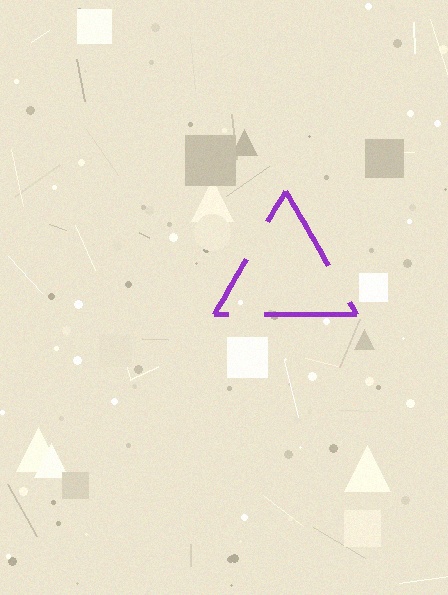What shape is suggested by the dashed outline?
The dashed outline suggests a triangle.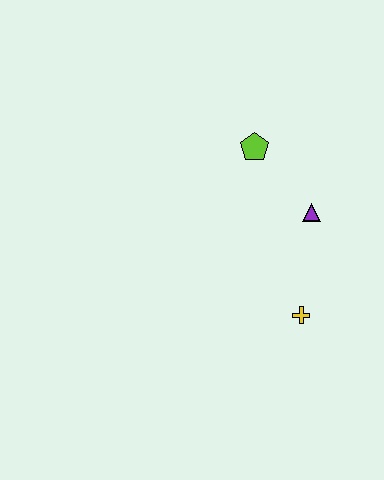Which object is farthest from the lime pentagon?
The yellow cross is farthest from the lime pentagon.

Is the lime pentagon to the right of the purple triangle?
No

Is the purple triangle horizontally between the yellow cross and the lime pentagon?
No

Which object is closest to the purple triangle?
The lime pentagon is closest to the purple triangle.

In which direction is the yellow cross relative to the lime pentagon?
The yellow cross is below the lime pentagon.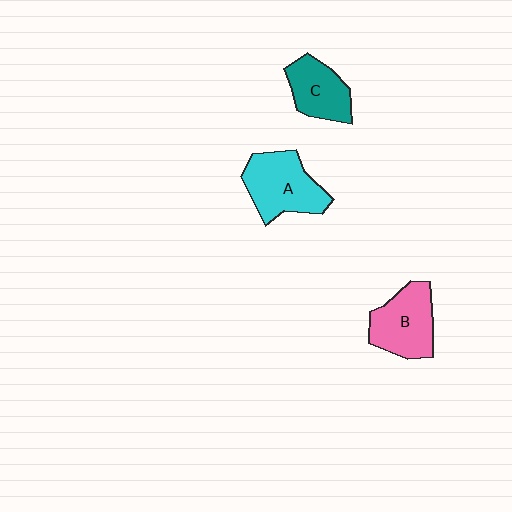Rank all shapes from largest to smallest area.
From largest to smallest: A (cyan), B (pink), C (teal).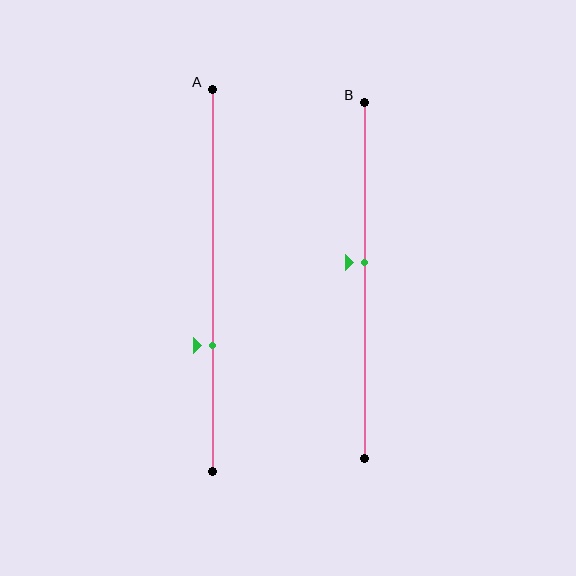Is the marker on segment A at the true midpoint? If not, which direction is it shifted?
No, the marker on segment A is shifted downward by about 17% of the segment length.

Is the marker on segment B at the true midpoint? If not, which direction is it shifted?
No, the marker on segment B is shifted upward by about 5% of the segment length.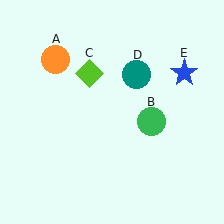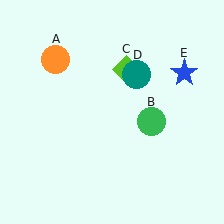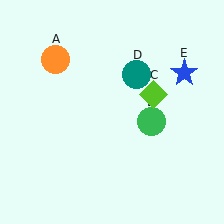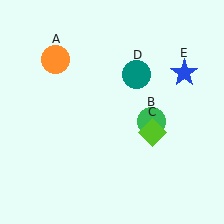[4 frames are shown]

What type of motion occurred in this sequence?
The lime diamond (object C) rotated clockwise around the center of the scene.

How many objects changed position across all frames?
1 object changed position: lime diamond (object C).